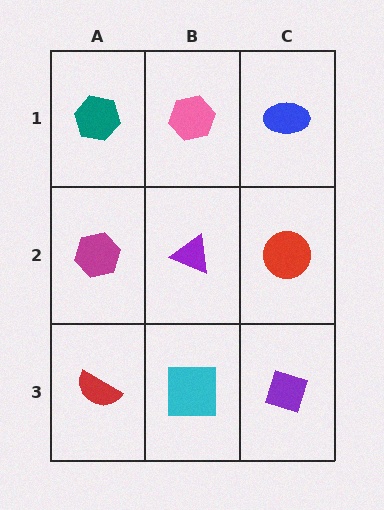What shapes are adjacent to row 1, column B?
A purple triangle (row 2, column B), a teal hexagon (row 1, column A), a blue ellipse (row 1, column C).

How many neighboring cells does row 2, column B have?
4.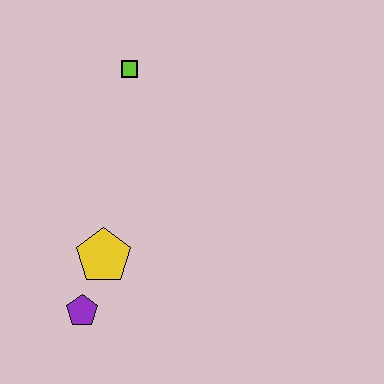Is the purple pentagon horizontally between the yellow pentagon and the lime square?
No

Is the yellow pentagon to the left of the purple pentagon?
No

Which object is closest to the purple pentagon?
The yellow pentagon is closest to the purple pentagon.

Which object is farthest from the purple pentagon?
The lime square is farthest from the purple pentagon.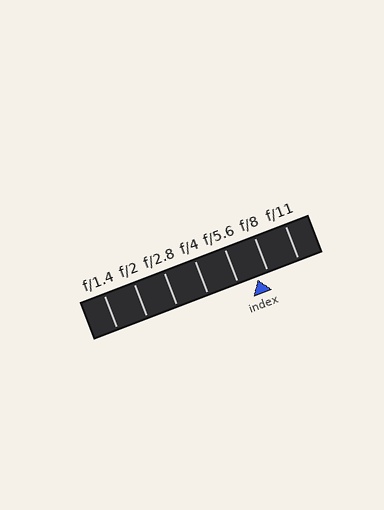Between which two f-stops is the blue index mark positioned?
The index mark is between f/5.6 and f/8.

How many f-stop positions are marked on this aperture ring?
There are 7 f-stop positions marked.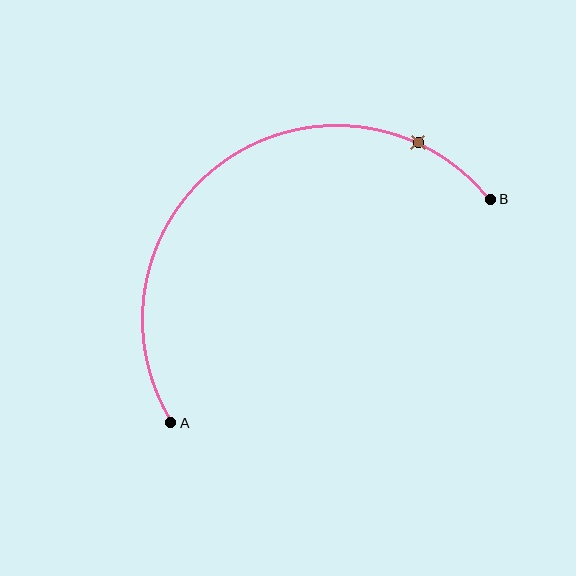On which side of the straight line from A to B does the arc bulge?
The arc bulges above and to the left of the straight line connecting A and B.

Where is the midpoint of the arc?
The arc midpoint is the point on the curve farthest from the straight line joining A and B. It sits above and to the left of that line.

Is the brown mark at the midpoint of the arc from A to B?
No. The brown mark lies on the arc but is closer to endpoint B. The arc midpoint would be at the point on the curve equidistant along the arc from both A and B.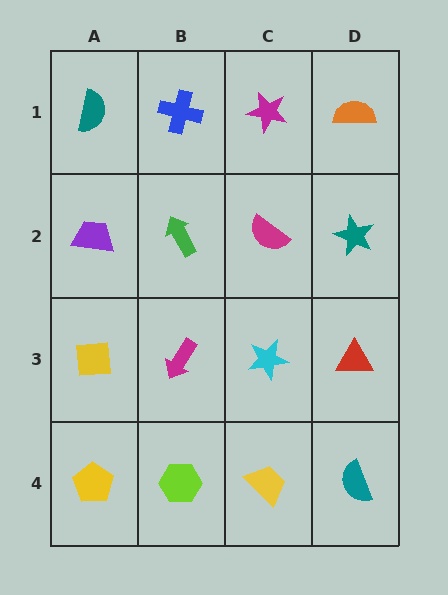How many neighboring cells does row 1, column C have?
3.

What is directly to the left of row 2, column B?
A purple trapezoid.